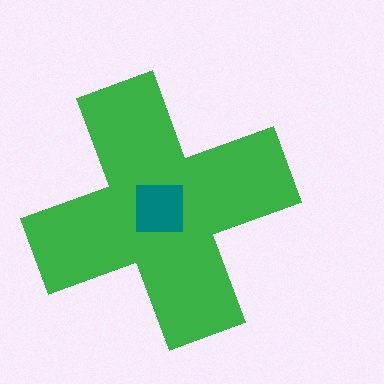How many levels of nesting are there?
2.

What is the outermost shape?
The green cross.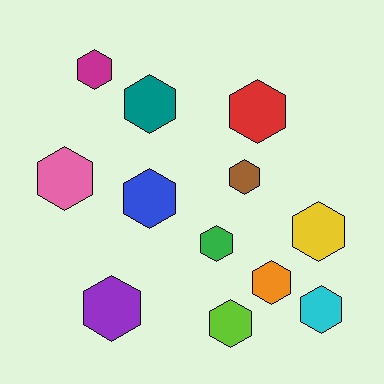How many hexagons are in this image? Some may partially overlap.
There are 12 hexagons.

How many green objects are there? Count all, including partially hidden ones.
There is 1 green object.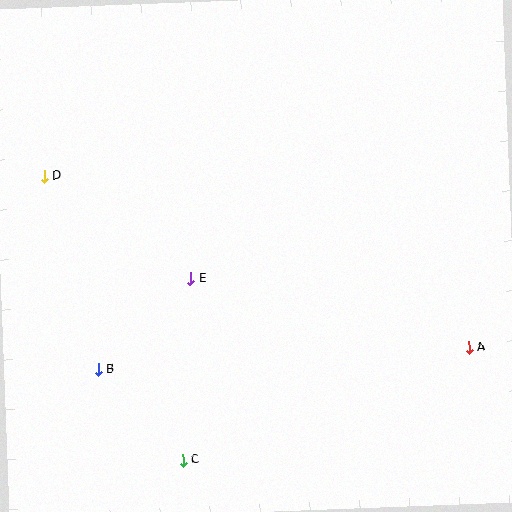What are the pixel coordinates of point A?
Point A is at (469, 347).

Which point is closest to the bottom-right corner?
Point A is closest to the bottom-right corner.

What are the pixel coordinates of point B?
Point B is at (99, 369).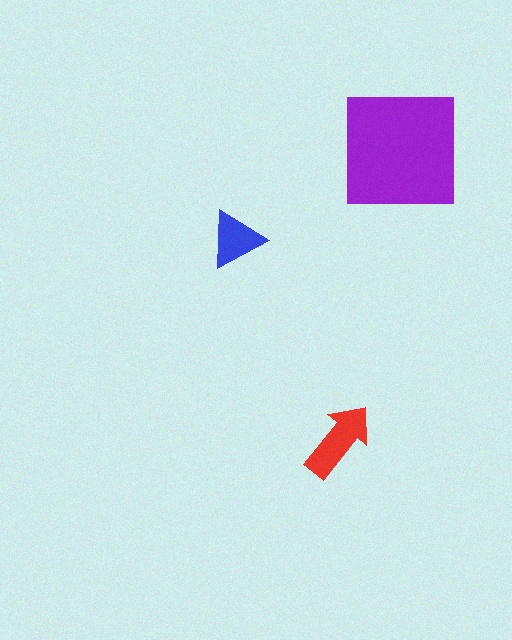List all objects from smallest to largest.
The blue triangle, the red arrow, the purple square.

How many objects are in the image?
There are 3 objects in the image.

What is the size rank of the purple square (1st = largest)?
1st.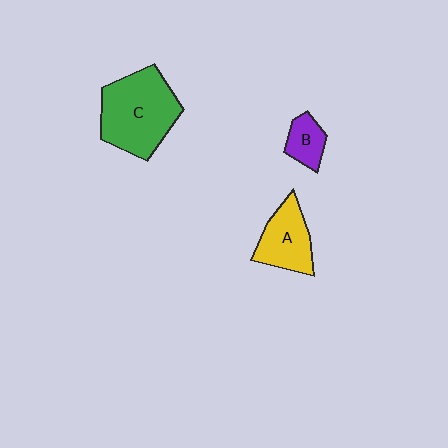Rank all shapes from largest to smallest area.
From largest to smallest: C (green), A (yellow), B (purple).